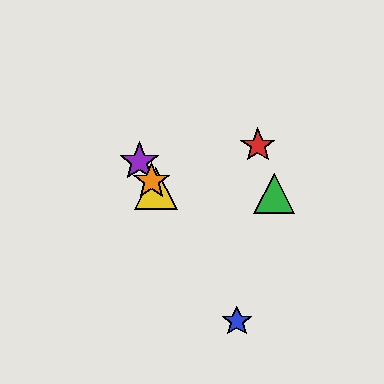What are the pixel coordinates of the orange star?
The orange star is at (151, 181).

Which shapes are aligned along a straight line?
The blue star, the yellow triangle, the purple star, the orange star are aligned along a straight line.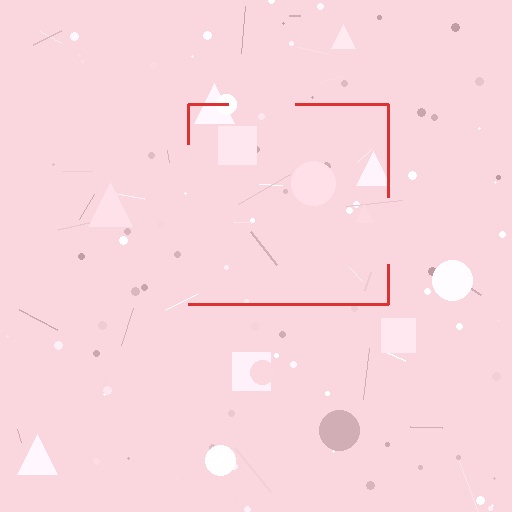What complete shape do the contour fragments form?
The contour fragments form a square.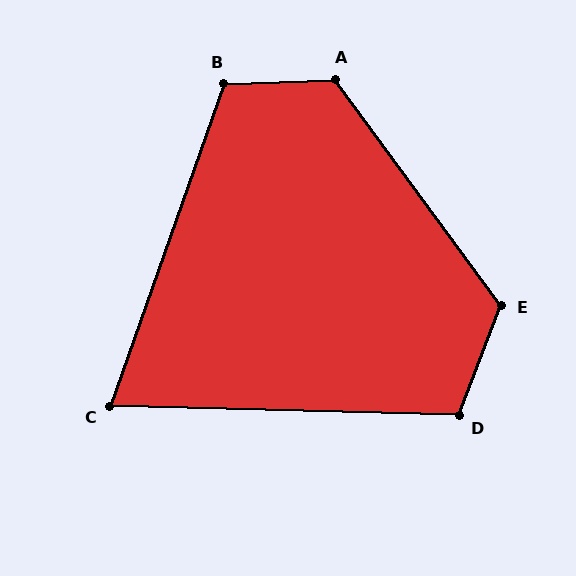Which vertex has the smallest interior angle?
C, at approximately 72 degrees.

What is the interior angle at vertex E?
Approximately 123 degrees (obtuse).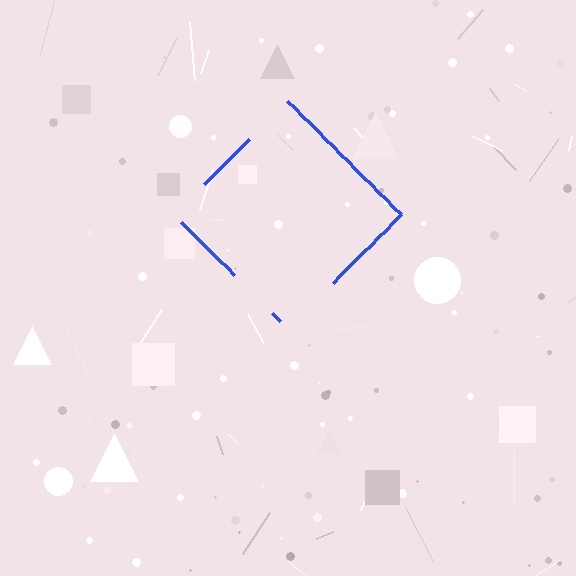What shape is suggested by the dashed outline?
The dashed outline suggests a diamond.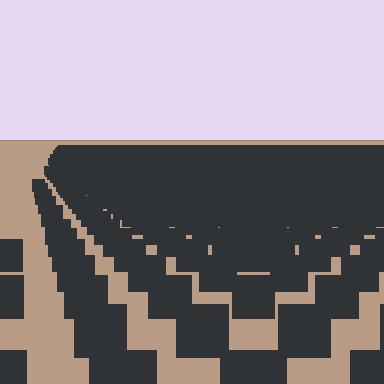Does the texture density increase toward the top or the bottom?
Density increases toward the top.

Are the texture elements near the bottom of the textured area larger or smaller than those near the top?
Larger. Near the bottom, elements are closer to the viewer and appear at a bigger on-screen size.